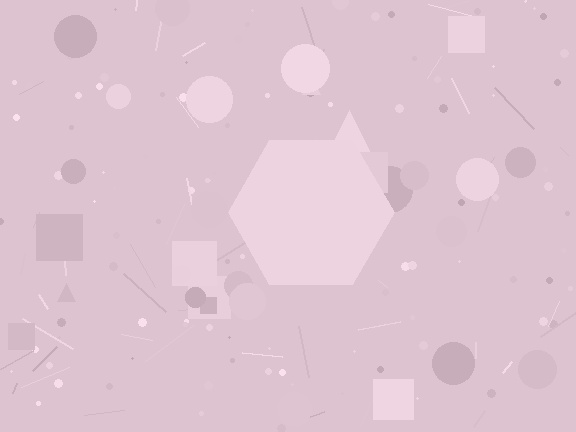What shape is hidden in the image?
A hexagon is hidden in the image.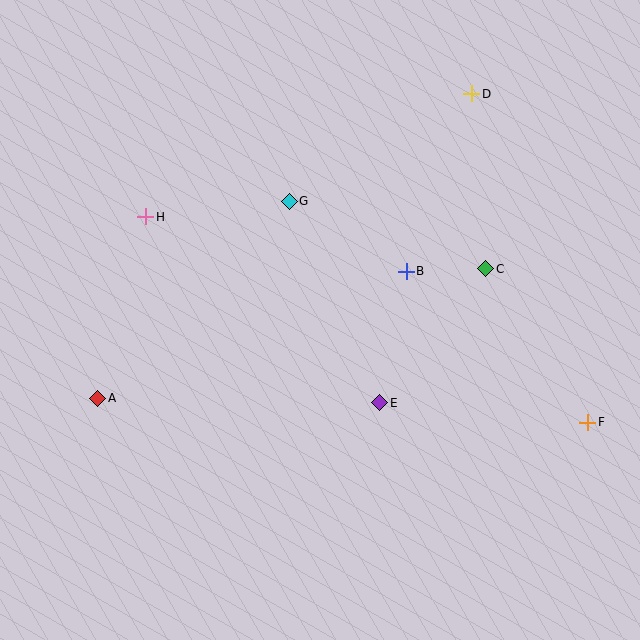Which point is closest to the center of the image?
Point B at (406, 271) is closest to the center.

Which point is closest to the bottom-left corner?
Point A is closest to the bottom-left corner.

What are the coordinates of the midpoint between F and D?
The midpoint between F and D is at (530, 258).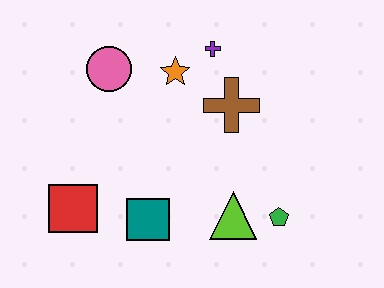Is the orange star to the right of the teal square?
Yes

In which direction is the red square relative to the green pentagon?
The red square is to the left of the green pentagon.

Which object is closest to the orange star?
The purple cross is closest to the orange star.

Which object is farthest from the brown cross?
The red square is farthest from the brown cross.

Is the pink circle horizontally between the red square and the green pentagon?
Yes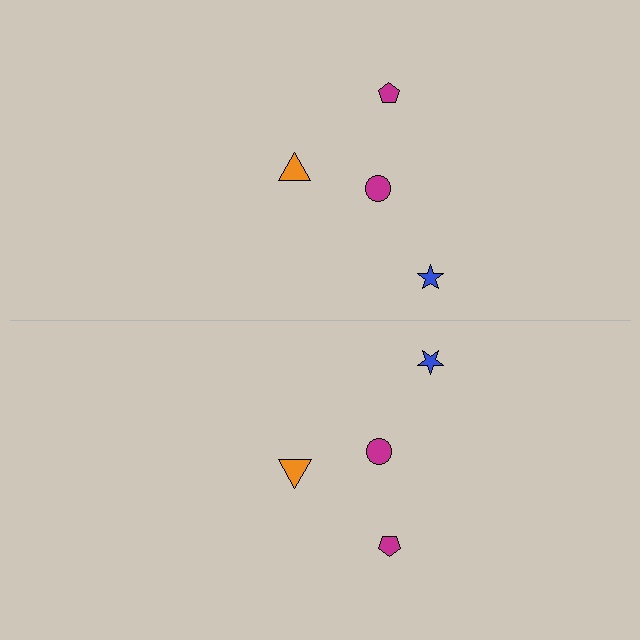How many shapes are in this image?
There are 8 shapes in this image.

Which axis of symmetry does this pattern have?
The pattern has a horizontal axis of symmetry running through the center of the image.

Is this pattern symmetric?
Yes, this pattern has bilateral (reflection) symmetry.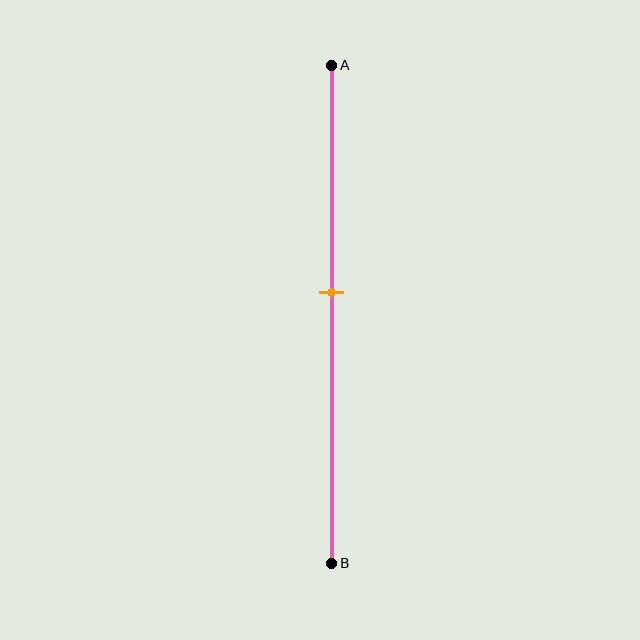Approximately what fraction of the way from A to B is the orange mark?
The orange mark is approximately 45% of the way from A to B.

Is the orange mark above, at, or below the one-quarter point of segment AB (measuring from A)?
The orange mark is below the one-quarter point of segment AB.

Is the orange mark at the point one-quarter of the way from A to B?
No, the mark is at about 45% from A, not at the 25% one-quarter point.